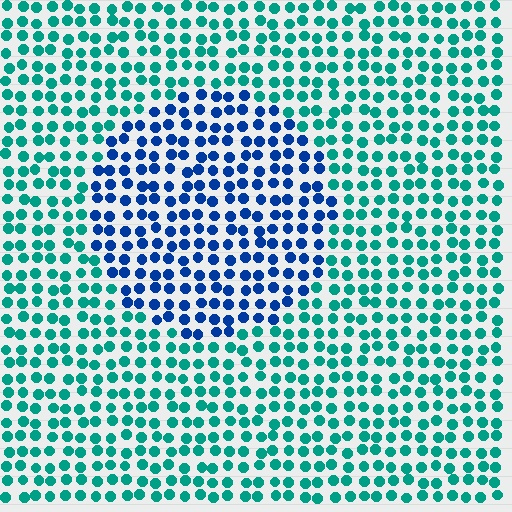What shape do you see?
I see a circle.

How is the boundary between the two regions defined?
The boundary is defined purely by a slight shift in hue (about 48 degrees). Spacing, size, and orientation are identical on both sides.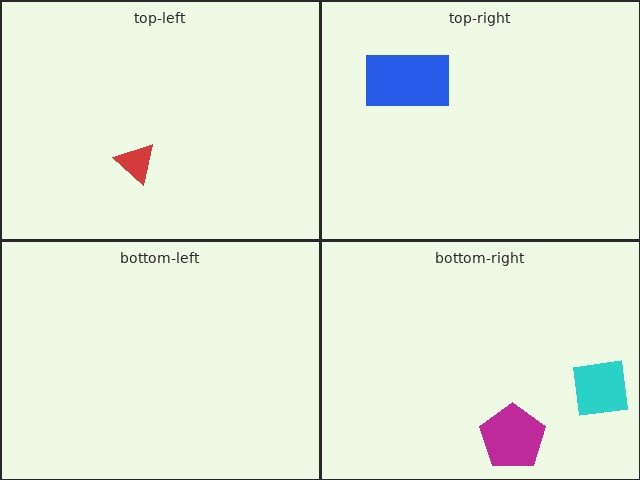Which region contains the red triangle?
The top-left region.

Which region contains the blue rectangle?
The top-right region.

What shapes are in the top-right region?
The blue rectangle.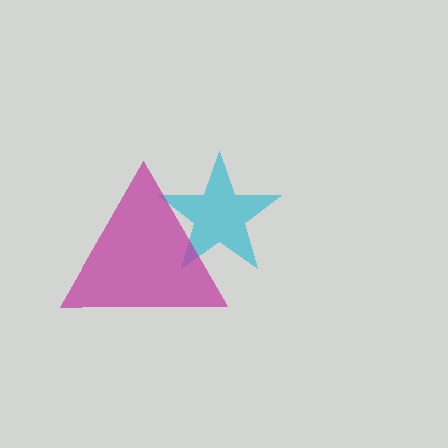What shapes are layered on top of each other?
The layered shapes are: a cyan star, a magenta triangle.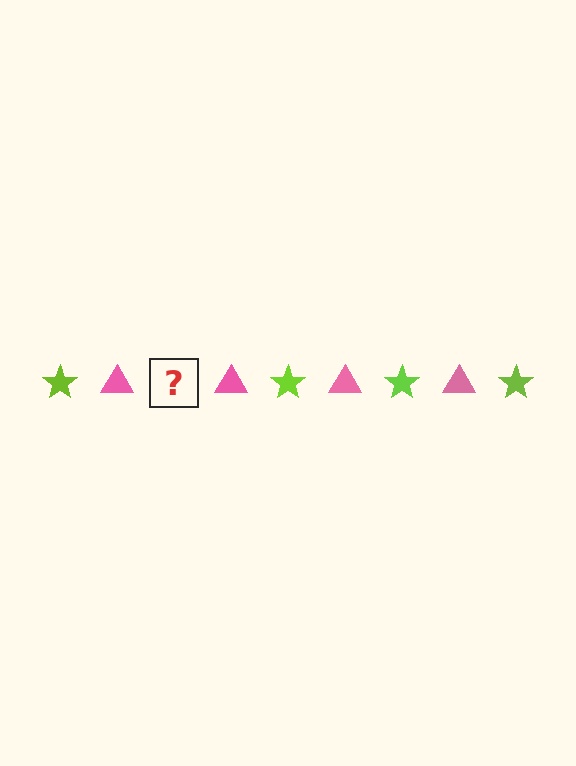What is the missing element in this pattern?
The missing element is a lime star.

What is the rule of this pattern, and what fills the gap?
The rule is that the pattern alternates between lime star and pink triangle. The gap should be filled with a lime star.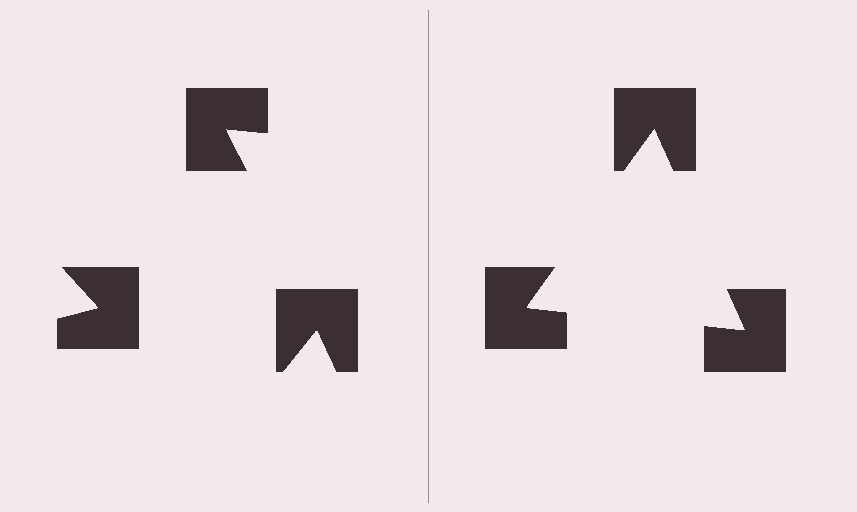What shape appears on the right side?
An illusory triangle.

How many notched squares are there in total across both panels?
6 — 3 on each side.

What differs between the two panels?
The notched squares are positioned identically on both sides; only the wedge orientations differ. On the right they align to a triangle; on the left they are misaligned.